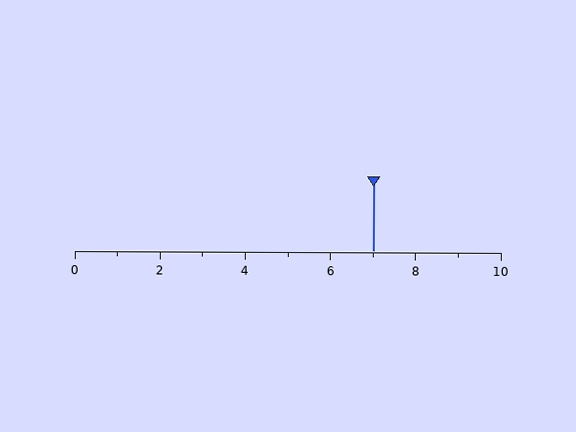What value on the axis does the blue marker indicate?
The marker indicates approximately 7.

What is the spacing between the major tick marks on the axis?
The major ticks are spaced 2 apart.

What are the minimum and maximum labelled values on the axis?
The axis runs from 0 to 10.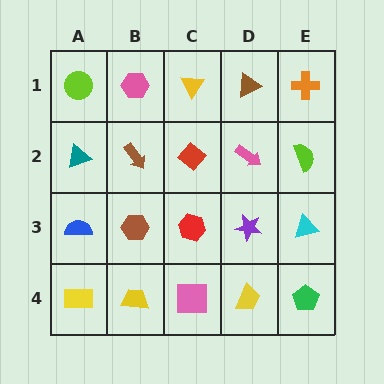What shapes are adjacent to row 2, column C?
A yellow triangle (row 1, column C), a red hexagon (row 3, column C), a brown arrow (row 2, column B), a pink arrow (row 2, column D).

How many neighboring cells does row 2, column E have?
3.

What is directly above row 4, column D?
A purple star.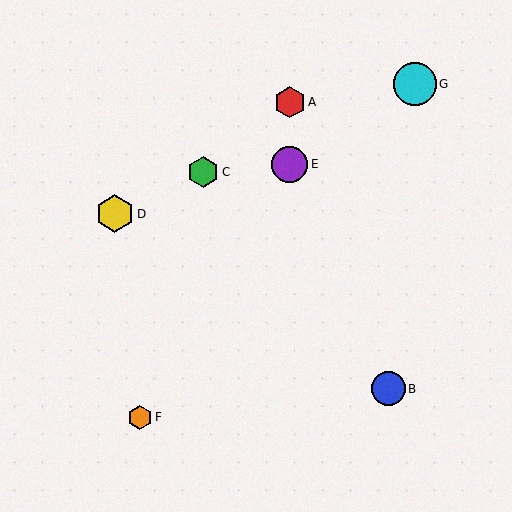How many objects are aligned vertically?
2 objects (A, E) are aligned vertically.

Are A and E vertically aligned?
Yes, both are at x≈290.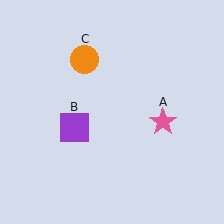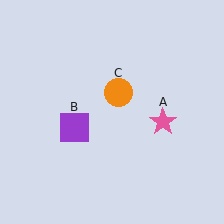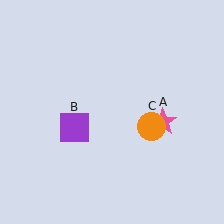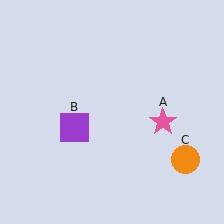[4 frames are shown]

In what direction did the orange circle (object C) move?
The orange circle (object C) moved down and to the right.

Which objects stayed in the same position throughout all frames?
Pink star (object A) and purple square (object B) remained stationary.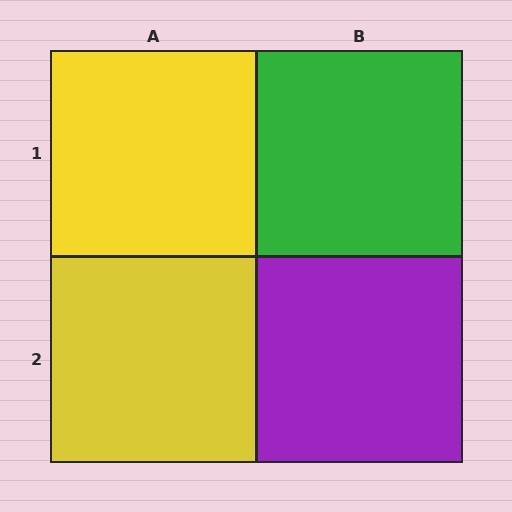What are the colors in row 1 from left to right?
Yellow, green.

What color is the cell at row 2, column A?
Yellow.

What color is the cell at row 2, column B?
Purple.